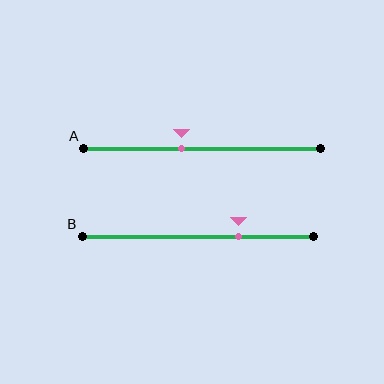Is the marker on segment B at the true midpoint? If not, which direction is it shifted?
No, the marker on segment B is shifted to the right by about 17% of the segment length.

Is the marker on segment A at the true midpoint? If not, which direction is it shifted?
No, the marker on segment A is shifted to the left by about 9% of the segment length.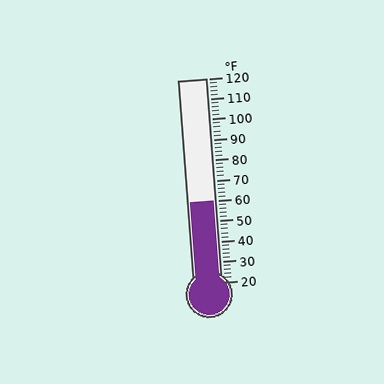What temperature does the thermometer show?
The thermometer shows approximately 60°F.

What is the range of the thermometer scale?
The thermometer scale ranges from 20°F to 120°F.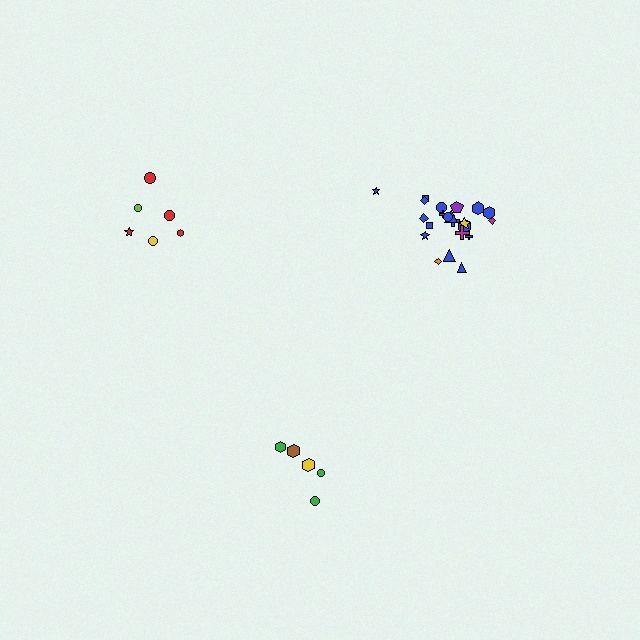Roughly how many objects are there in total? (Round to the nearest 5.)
Roughly 35 objects in total.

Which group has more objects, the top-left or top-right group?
The top-right group.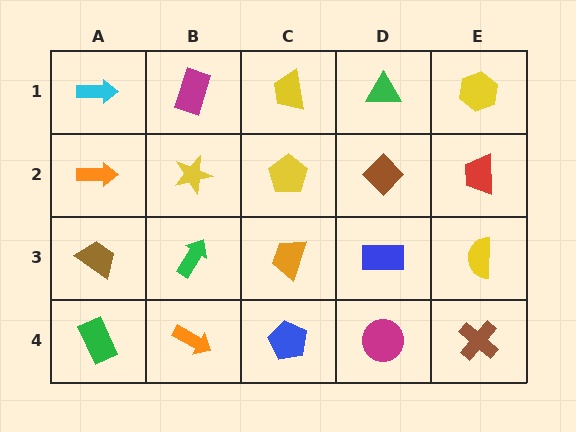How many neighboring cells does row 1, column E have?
2.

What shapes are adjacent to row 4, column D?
A blue rectangle (row 3, column D), a blue pentagon (row 4, column C), a brown cross (row 4, column E).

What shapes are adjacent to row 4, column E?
A yellow semicircle (row 3, column E), a magenta circle (row 4, column D).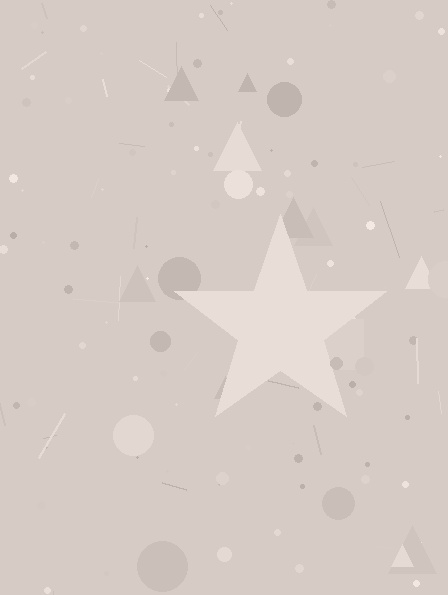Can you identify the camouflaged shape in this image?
The camouflaged shape is a star.